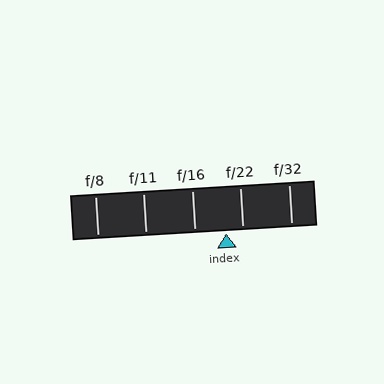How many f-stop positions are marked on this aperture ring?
There are 5 f-stop positions marked.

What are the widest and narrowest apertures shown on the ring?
The widest aperture shown is f/8 and the narrowest is f/32.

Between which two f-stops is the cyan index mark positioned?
The index mark is between f/16 and f/22.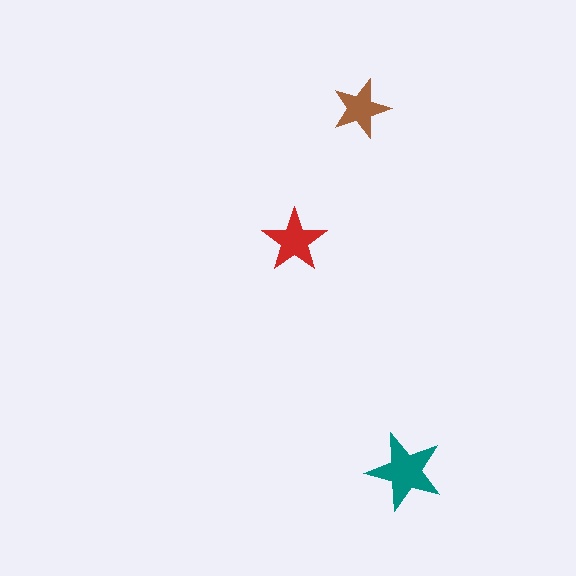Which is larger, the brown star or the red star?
The red one.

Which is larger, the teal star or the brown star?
The teal one.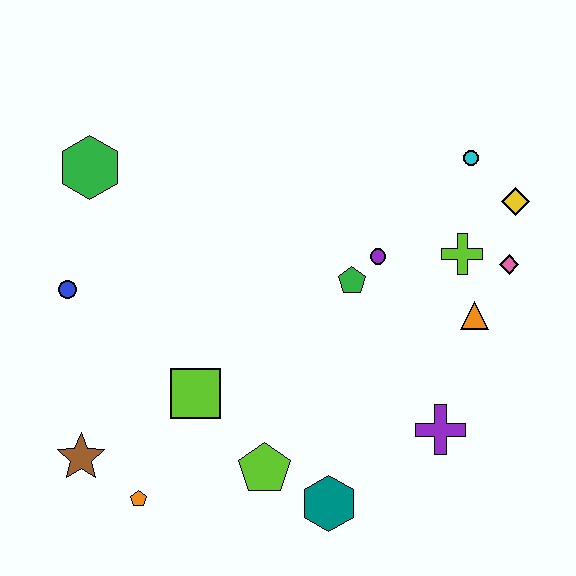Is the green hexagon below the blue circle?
No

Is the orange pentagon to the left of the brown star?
No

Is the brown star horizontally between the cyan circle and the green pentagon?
No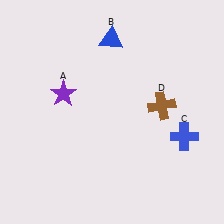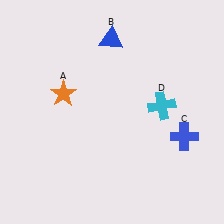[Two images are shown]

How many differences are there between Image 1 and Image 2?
There are 2 differences between the two images.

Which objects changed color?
A changed from purple to orange. D changed from brown to cyan.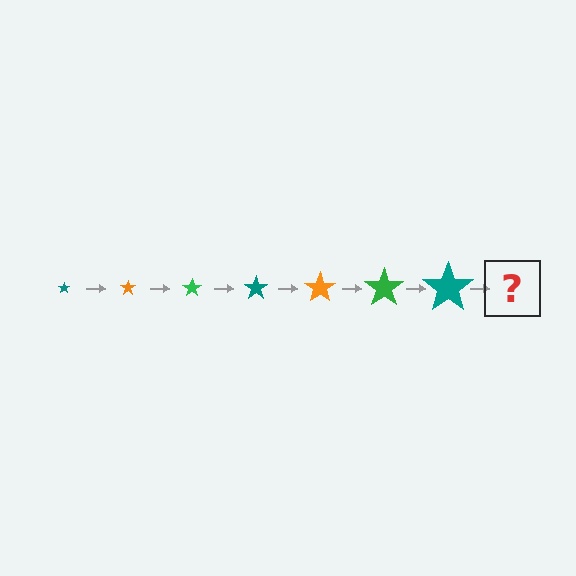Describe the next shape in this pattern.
It should be an orange star, larger than the previous one.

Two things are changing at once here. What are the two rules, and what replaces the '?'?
The two rules are that the star grows larger each step and the color cycles through teal, orange, and green. The '?' should be an orange star, larger than the previous one.